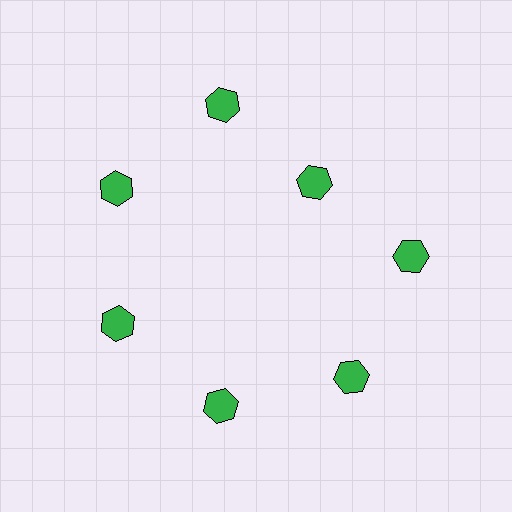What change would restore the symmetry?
The symmetry would be restored by moving it outward, back onto the ring so that all 7 hexagons sit at equal angles and equal distance from the center.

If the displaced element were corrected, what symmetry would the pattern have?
It would have 7-fold rotational symmetry — the pattern would map onto itself every 51 degrees.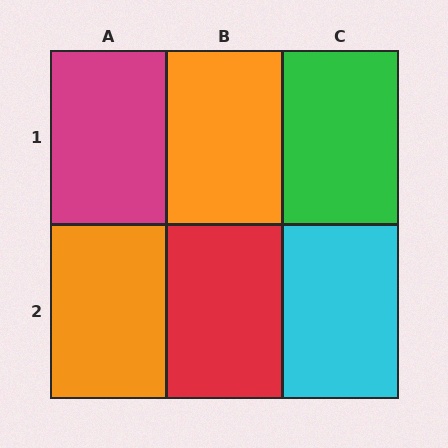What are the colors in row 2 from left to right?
Orange, red, cyan.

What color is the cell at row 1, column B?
Orange.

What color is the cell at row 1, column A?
Magenta.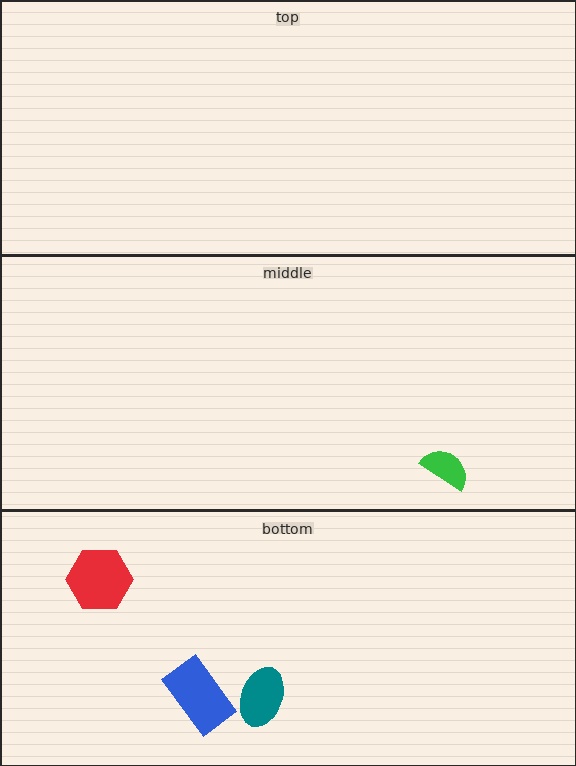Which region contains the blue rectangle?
The bottom region.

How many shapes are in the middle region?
1.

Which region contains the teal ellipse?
The bottom region.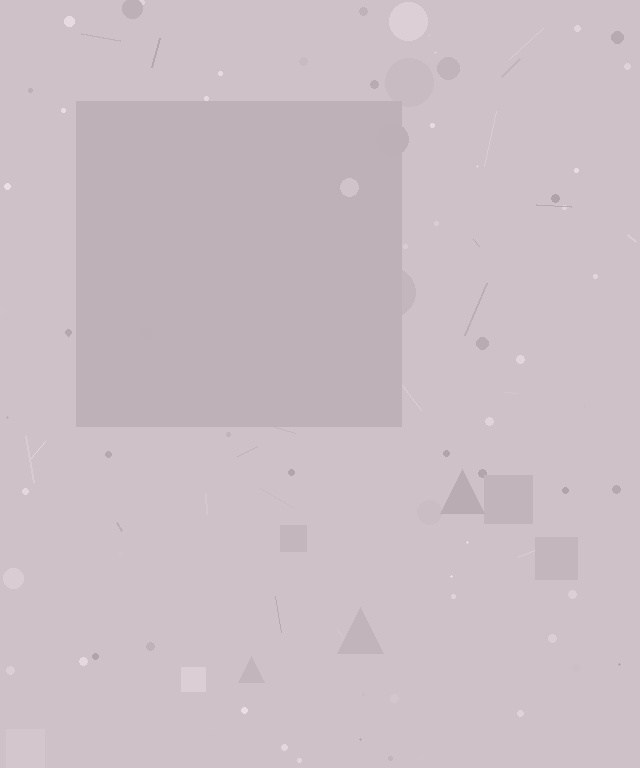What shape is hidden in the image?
A square is hidden in the image.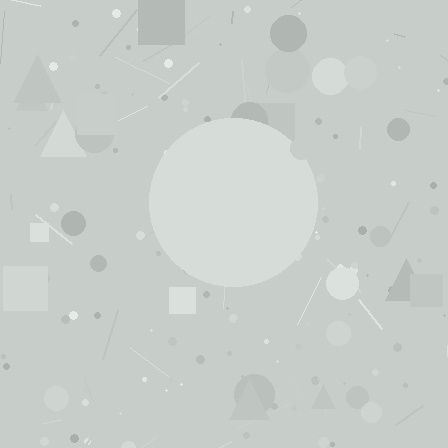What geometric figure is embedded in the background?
A circle is embedded in the background.